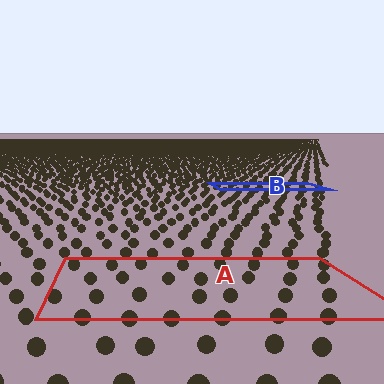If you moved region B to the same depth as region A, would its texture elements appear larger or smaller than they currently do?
They would appear larger. At a closer depth, the same texture elements are projected at a bigger on-screen size.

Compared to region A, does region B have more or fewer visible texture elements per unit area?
Region B has more texture elements per unit area — they are packed more densely because it is farther away.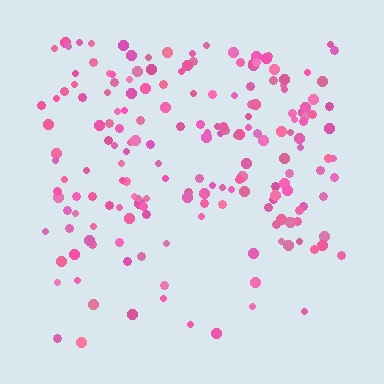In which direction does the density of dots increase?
From bottom to top, with the top side densest.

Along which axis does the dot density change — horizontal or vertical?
Vertical.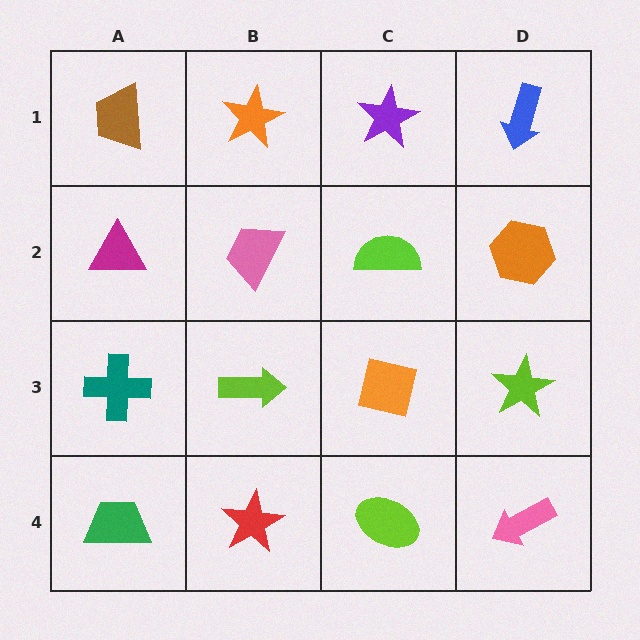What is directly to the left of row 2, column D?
A lime semicircle.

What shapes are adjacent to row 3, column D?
An orange hexagon (row 2, column D), a pink arrow (row 4, column D), an orange square (row 3, column C).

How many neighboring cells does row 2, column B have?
4.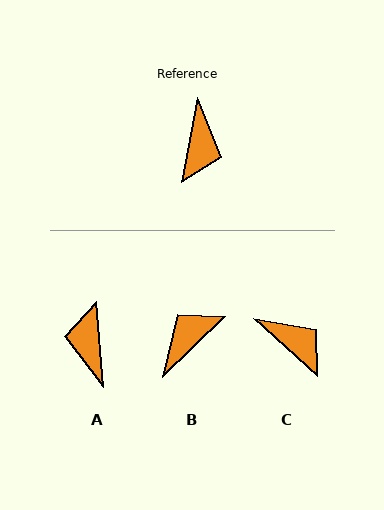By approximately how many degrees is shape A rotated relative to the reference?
Approximately 165 degrees clockwise.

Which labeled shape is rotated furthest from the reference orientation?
A, about 165 degrees away.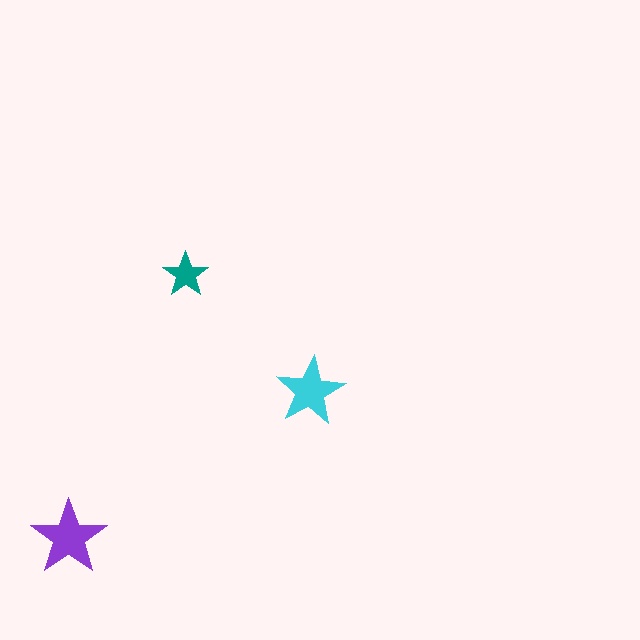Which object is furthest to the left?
The purple star is leftmost.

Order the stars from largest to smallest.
the purple one, the cyan one, the teal one.